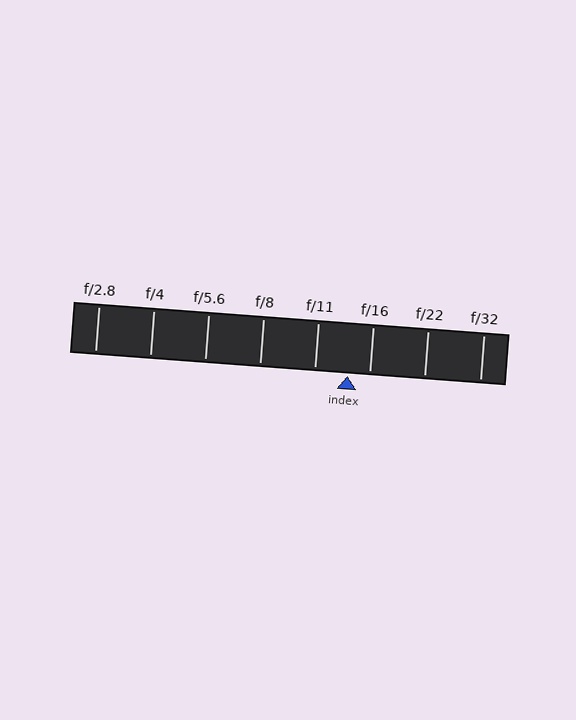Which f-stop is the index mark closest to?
The index mark is closest to f/16.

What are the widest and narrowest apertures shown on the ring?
The widest aperture shown is f/2.8 and the narrowest is f/32.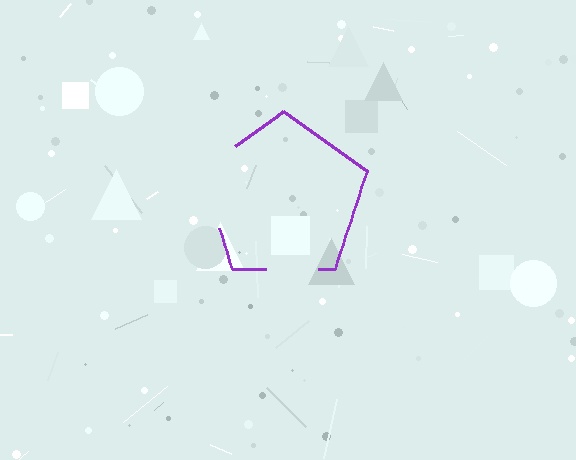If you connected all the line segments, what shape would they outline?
They would outline a pentagon.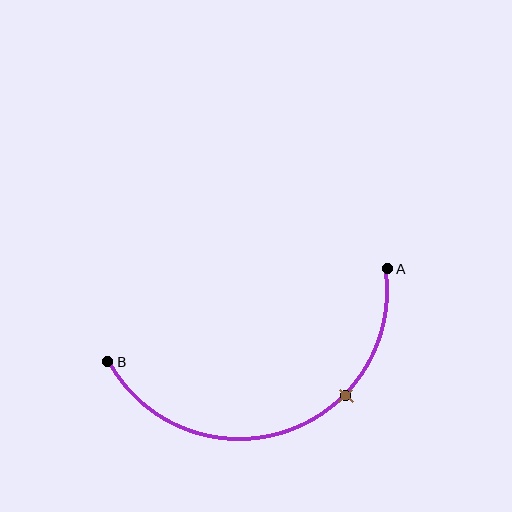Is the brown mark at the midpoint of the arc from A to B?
No. The brown mark lies on the arc but is closer to endpoint A. The arc midpoint would be at the point on the curve equidistant along the arc from both A and B.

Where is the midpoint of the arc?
The arc midpoint is the point on the curve farthest from the straight line joining A and B. It sits below that line.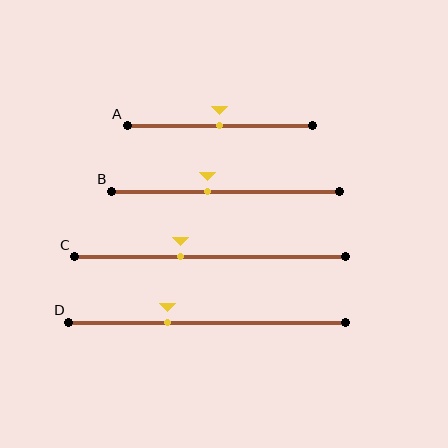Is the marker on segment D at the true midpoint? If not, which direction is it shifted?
No, the marker on segment D is shifted to the left by about 14% of the segment length.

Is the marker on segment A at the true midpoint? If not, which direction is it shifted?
Yes, the marker on segment A is at the true midpoint.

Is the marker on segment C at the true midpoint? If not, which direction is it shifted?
No, the marker on segment C is shifted to the left by about 11% of the segment length.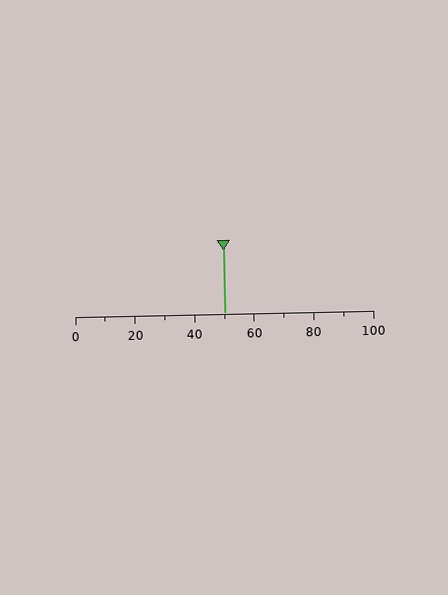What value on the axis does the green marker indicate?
The marker indicates approximately 50.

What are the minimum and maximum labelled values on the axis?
The axis runs from 0 to 100.